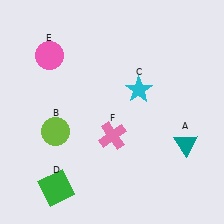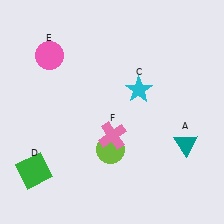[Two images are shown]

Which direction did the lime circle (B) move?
The lime circle (B) moved right.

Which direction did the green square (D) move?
The green square (D) moved left.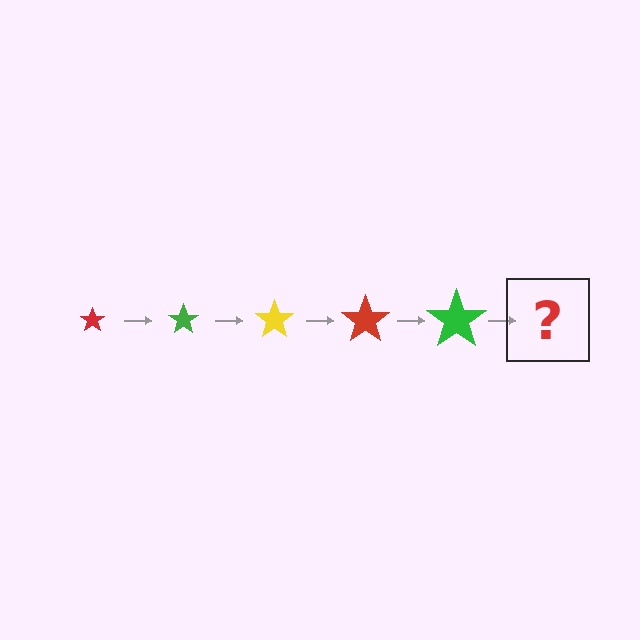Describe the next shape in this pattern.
It should be a yellow star, larger than the previous one.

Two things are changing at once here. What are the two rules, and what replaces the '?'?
The two rules are that the star grows larger each step and the color cycles through red, green, and yellow. The '?' should be a yellow star, larger than the previous one.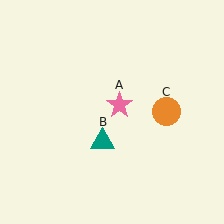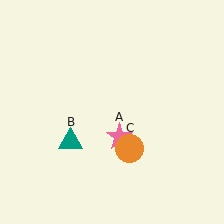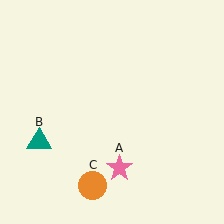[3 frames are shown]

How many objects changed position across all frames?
3 objects changed position: pink star (object A), teal triangle (object B), orange circle (object C).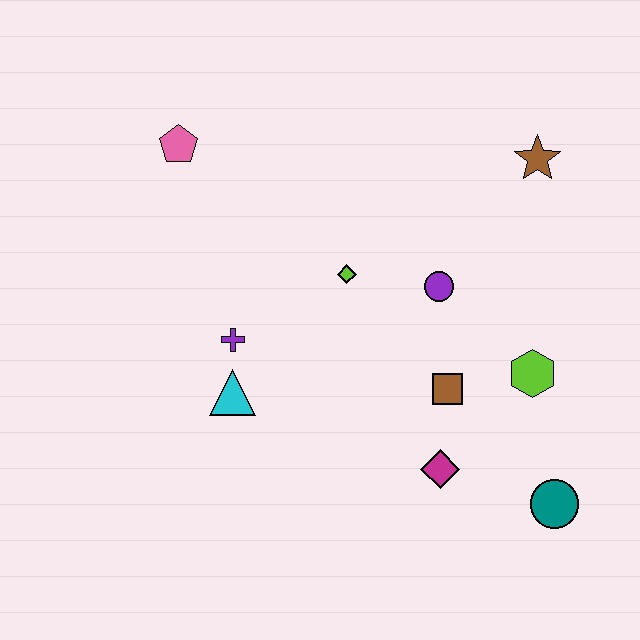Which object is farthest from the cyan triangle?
The brown star is farthest from the cyan triangle.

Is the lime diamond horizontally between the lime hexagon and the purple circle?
No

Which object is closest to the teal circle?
The magenta diamond is closest to the teal circle.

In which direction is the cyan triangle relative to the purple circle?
The cyan triangle is to the left of the purple circle.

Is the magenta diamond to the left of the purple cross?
No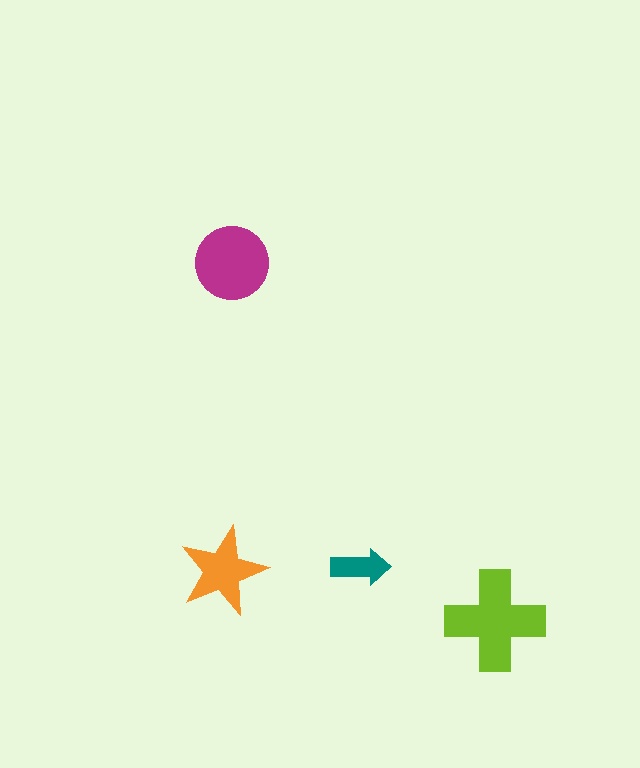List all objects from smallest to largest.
The teal arrow, the orange star, the magenta circle, the lime cross.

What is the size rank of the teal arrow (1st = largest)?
4th.